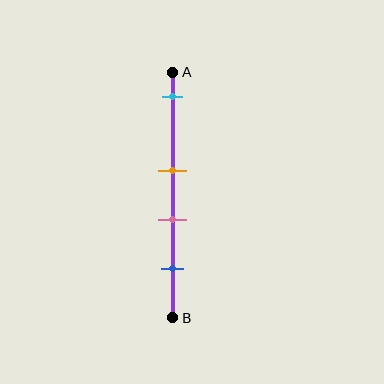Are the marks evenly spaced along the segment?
No, the marks are not evenly spaced.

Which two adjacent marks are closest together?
The orange and pink marks are the closest adjacent pair.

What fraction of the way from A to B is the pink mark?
The pink mark is approximately 60% (0.6) of the way from A to B.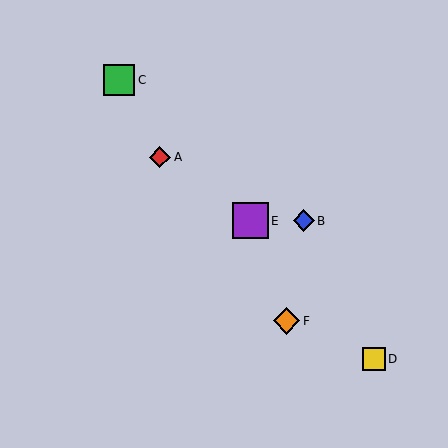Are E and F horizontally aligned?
No, E is at y≈221 and F is at y≈321.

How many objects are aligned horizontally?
2 objects (B, E) are aligned horizontally.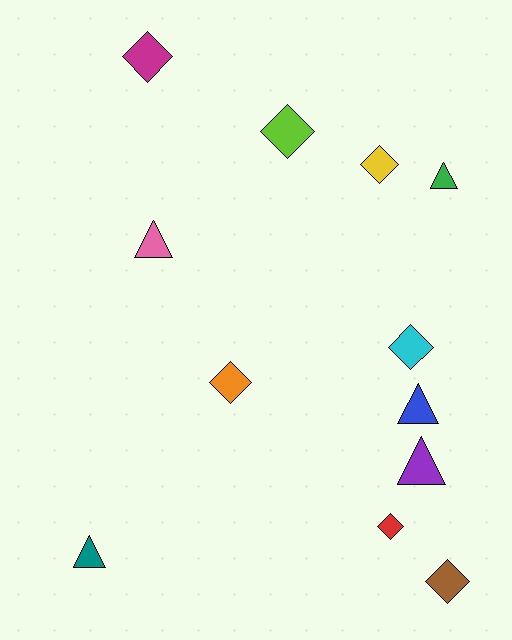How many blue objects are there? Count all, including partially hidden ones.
There is 1 blue object.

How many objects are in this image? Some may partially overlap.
There are 12 objects.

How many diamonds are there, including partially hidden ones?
There are 7 diamonds.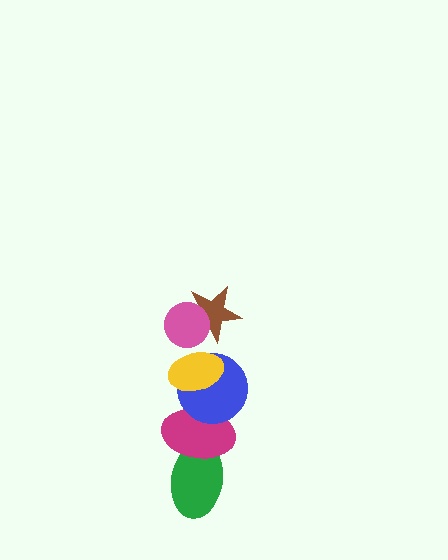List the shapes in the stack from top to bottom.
From top to bottom: the pink circle, the brown star, the yellow ellipse, the blue circle, the magenta ellipse, the green ellipse.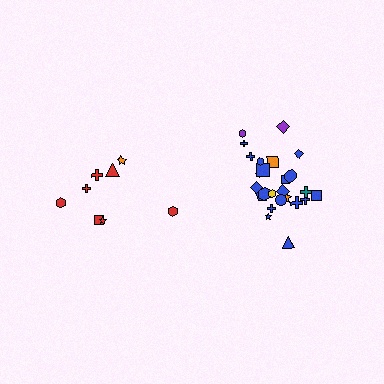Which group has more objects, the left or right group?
The right group.